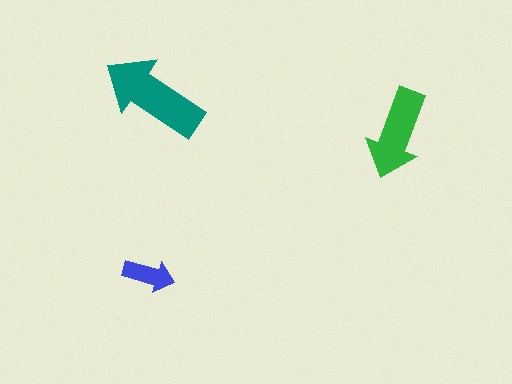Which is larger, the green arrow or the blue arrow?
The green one.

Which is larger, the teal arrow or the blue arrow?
The teal one.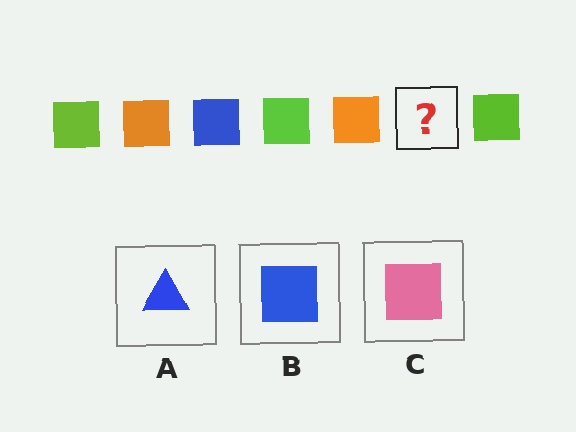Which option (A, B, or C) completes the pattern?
B.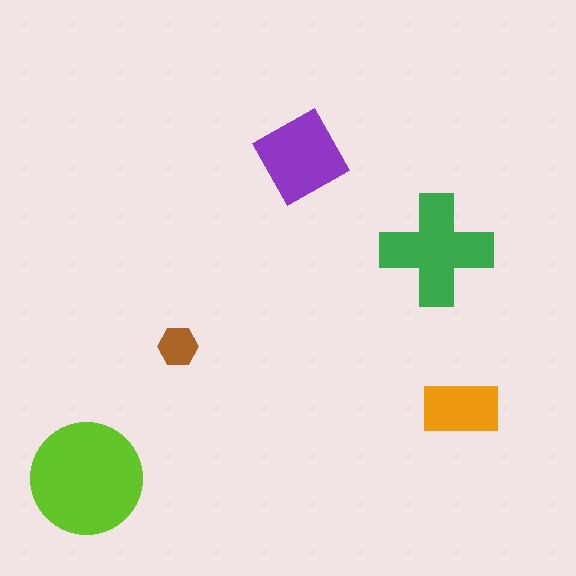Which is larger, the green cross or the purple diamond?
The green cross.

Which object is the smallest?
The brown hexagon.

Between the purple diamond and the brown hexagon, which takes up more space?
The purple diamond.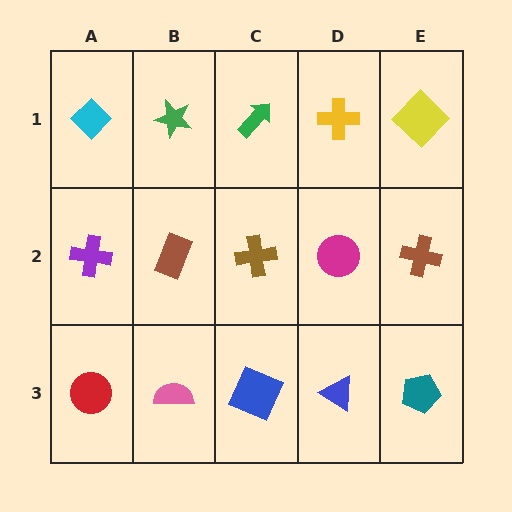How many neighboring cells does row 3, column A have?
2.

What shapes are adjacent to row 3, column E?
A brown cross (row 2, column E), a blue triangle (row 3, column D).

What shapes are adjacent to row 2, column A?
A cyan diamond (row 1, column A), a red circle (row 3, column A), a brown rectangle (row 2, column B).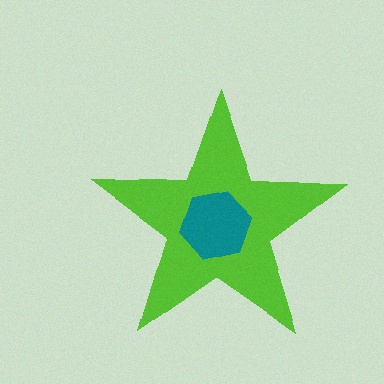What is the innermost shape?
The teal hexagon.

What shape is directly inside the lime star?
The teal hexagon.